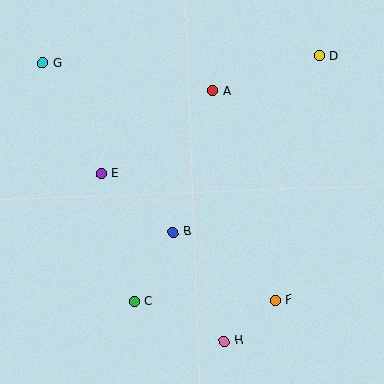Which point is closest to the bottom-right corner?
Point F is closest to the bottom-right corner.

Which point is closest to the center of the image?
Point B at (173, 232) is closest to the center.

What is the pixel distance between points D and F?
The distance between D and F is 249 pixels.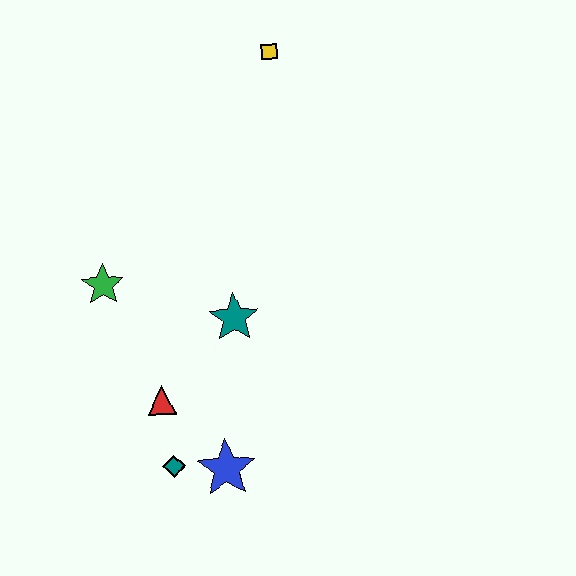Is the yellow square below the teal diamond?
No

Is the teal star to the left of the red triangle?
No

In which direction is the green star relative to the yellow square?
The green star is below the yellow square.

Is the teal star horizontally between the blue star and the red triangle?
No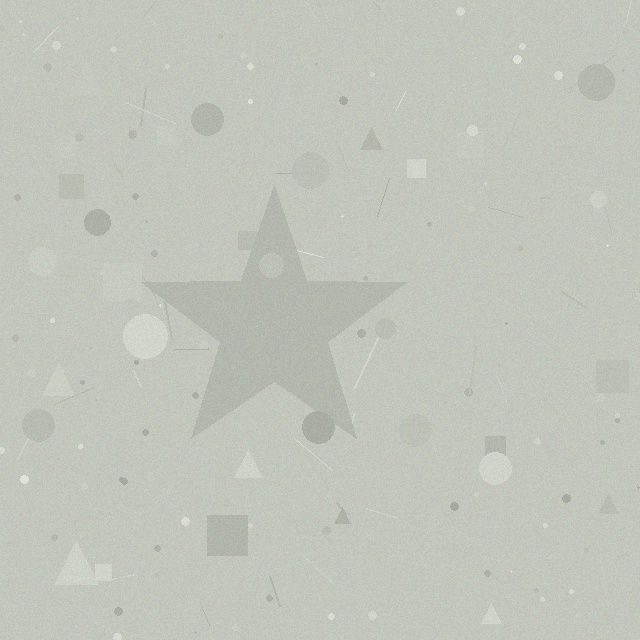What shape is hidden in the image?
A star is hidden in the image.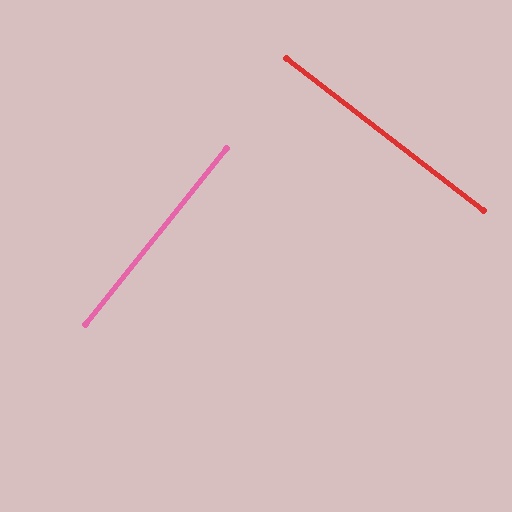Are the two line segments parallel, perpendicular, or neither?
Perpendicular — they meet at approximately 89°.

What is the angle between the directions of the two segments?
Approximately 89 degrees.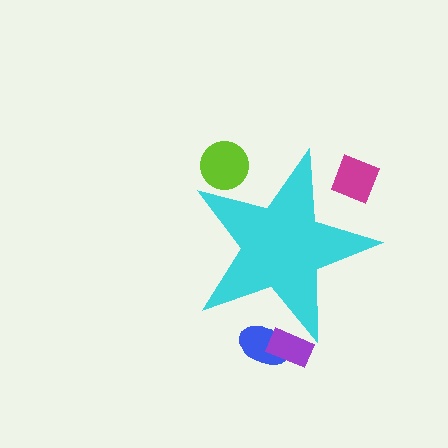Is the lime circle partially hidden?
Yes, the lime circle is partially hidden behind the cyan star.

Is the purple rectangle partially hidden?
Yes, the purple rectangle is partially hidden behind the cyan star.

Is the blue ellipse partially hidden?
Yes, the blue ellipse is partially hidden behind the cyan star.